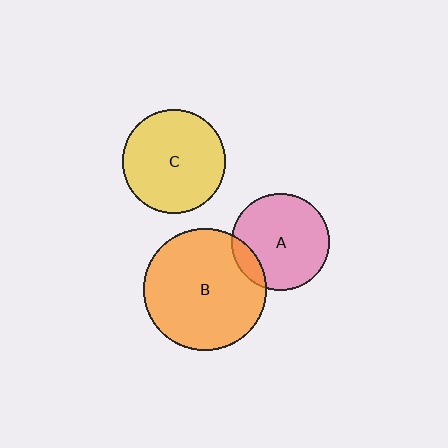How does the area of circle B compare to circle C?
Approximately 1.4 times.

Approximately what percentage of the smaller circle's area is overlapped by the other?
Approximately 10%.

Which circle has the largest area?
Circle B (orange).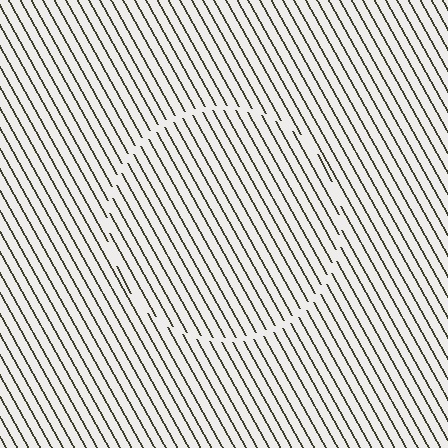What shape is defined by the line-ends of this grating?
An illusory circle. The interior of the shape contains the same grating, shifted by half a period — the contour is defined by the phase discontinuity where line-ends from the inner and outer gratings abut.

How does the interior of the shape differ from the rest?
The interior of the shape contains the same grating, shifted by half a period — the contour is defined by the phase discontinuity where line-ends from the inner and outer gratings abut.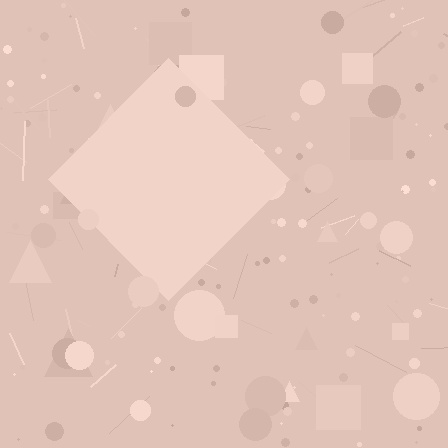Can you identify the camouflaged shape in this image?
The camouflaged shape is a diamond.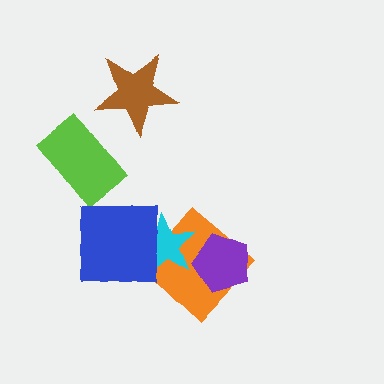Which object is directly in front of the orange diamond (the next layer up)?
The cyan star is directly in front of the orange diamond.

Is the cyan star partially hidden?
Yes, it is partially covered by another shape.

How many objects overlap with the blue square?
1 object overlaps with the blue square.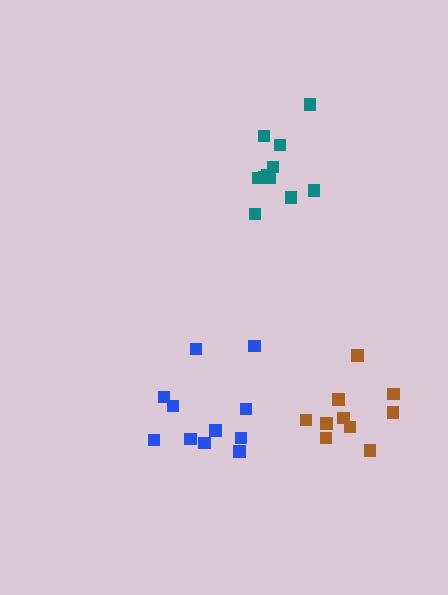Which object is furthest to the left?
The blue cluster is leftmost.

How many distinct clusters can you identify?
There are 3 distinct clusters.